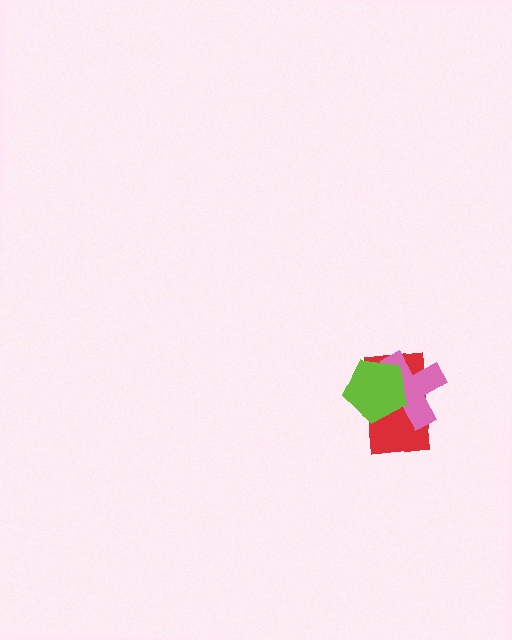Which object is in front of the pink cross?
The lime pentagon is in front of the pink cross.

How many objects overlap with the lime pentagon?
2 objects overlap with the lime pentagon.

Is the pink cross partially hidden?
Yes, it is partially covered by another shape.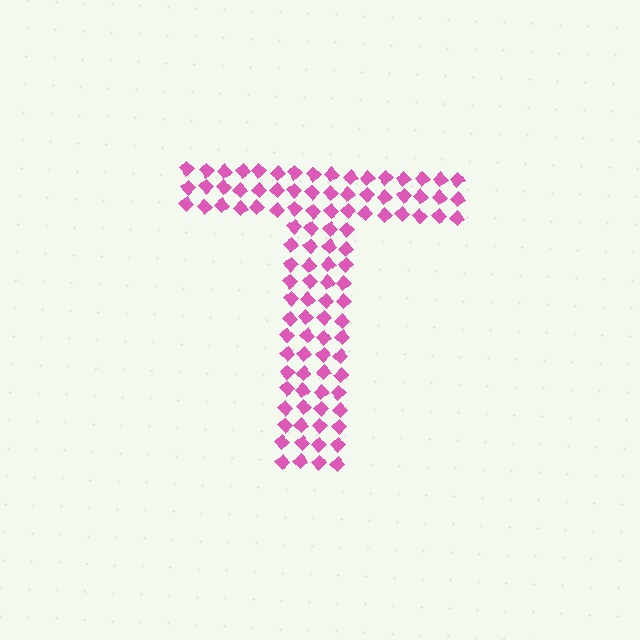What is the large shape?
The large shape is the letter T.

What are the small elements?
The small elements are diamonds.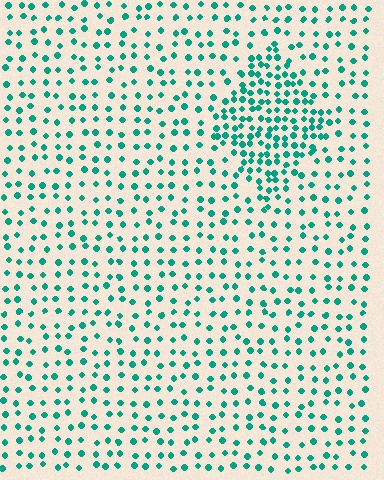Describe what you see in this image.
The image contains small teal elements arranged at two different densities. A diamond-shaped region is visible where the elements are more densely packed than the surrounding area.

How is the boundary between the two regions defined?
The boundary is defined by a change in element density (approximately 2.1x ratio). All elements are the same color, size, and shape.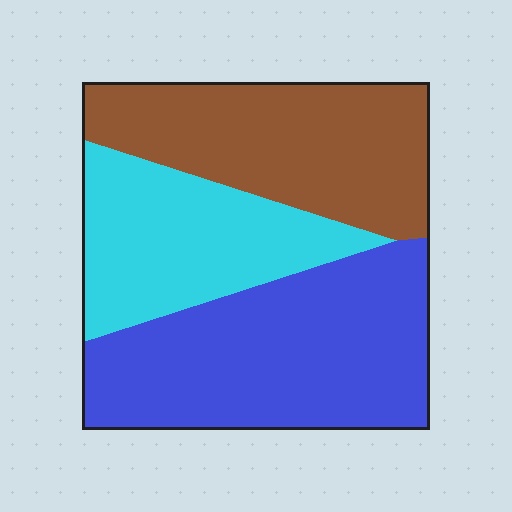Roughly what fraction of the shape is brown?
Brown takes up between a sixth and a third of the shape.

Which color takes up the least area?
Cyan, at roughly 25%.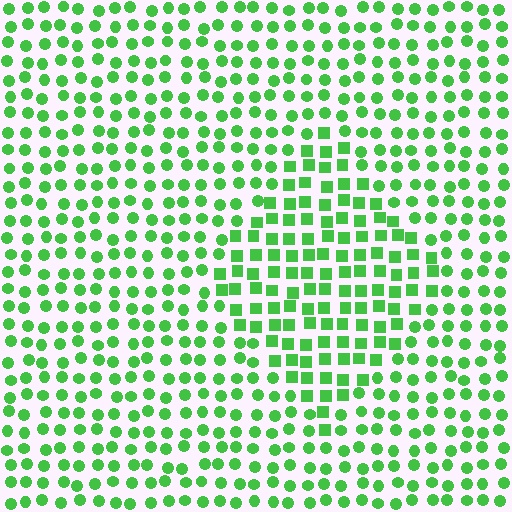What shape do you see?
I see a diamond.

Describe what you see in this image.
The image is filled with small green elements arranged in a uniform grid. A diamond-shaped region contains squares, while the surrounding area contains circles. The boundary is defined purely by the change in element shape.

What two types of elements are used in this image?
The image uses squares inside the diamond region and circles outside it.